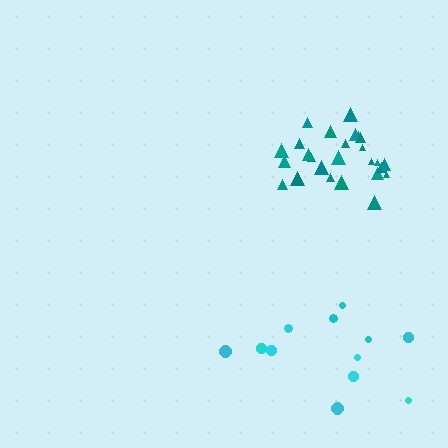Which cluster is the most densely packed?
Teal.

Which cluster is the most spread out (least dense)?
Cyan.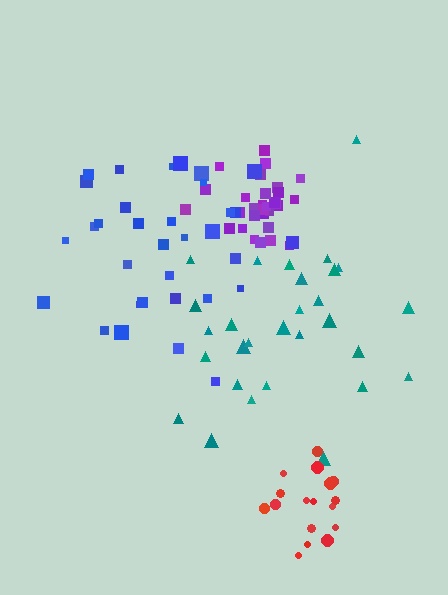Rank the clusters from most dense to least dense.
purple, red, blue, teal.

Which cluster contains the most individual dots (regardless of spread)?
Blue (33).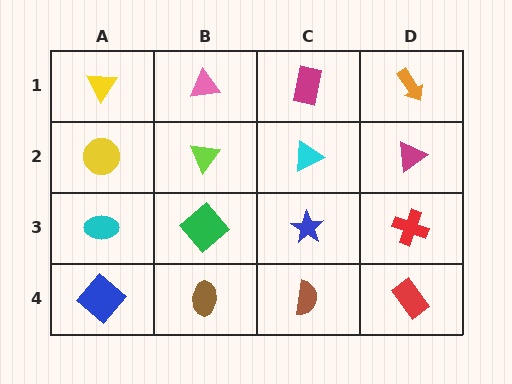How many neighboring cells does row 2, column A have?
3.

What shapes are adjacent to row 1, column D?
A magenta triangle (row 2, column D), a magenta rectangle (row 1, column C).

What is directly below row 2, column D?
A red cross.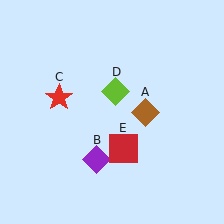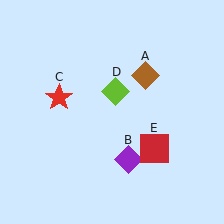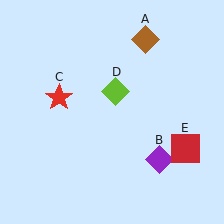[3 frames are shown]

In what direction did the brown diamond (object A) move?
The brown diamond (object A) moved up.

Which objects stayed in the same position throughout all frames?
Red star (object C) and lime diamond (object D) remained stationary.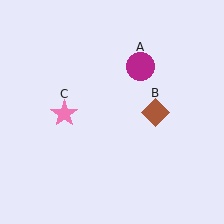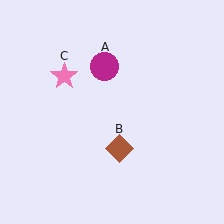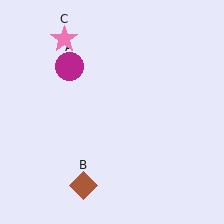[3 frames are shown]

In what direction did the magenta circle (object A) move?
The magenta circle (object A) moved left.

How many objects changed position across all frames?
3 objects changed position: magenta circle (object A), brown diamond (object B), pink star (object C).